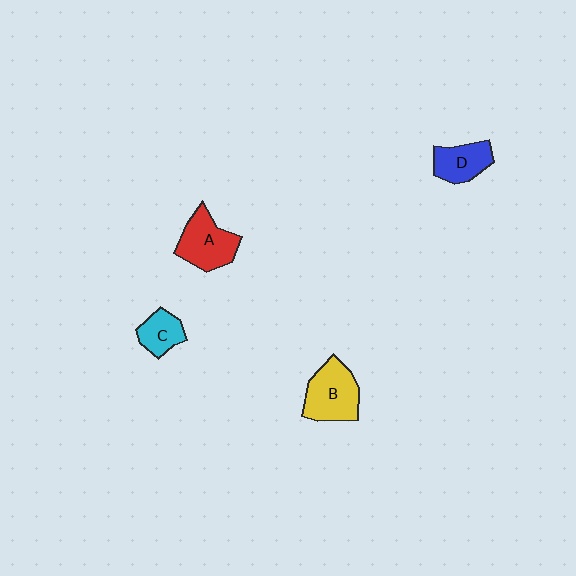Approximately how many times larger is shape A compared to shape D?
Approximately 1.3 times.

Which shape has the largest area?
Shape B (yellow).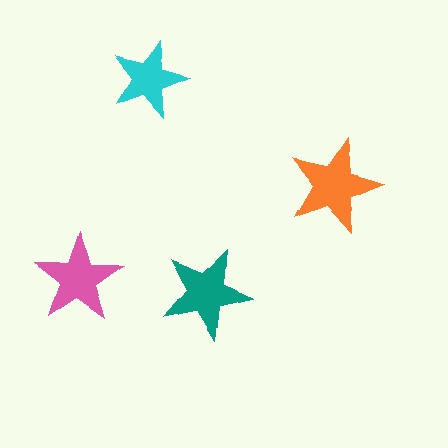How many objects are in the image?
There are 4 objects in the image.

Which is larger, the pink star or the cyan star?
The pink one.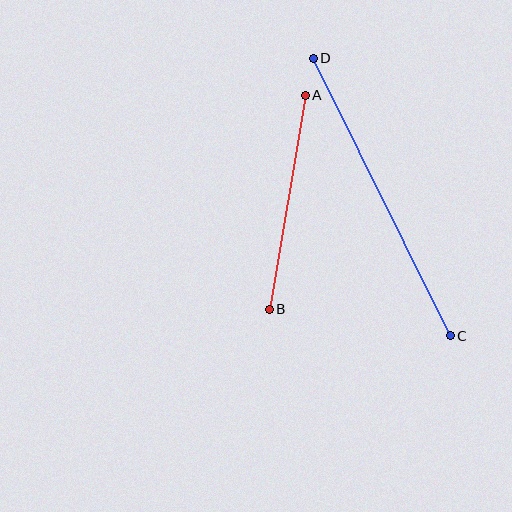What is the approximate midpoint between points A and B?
The midpoint is at approximately (287, 202) pixels.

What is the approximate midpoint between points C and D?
The midpoint is at approximately (382, 197) pixels.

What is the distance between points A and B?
The distance is approximately 217 pixels.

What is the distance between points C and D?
The distance is approximately 309 pixels.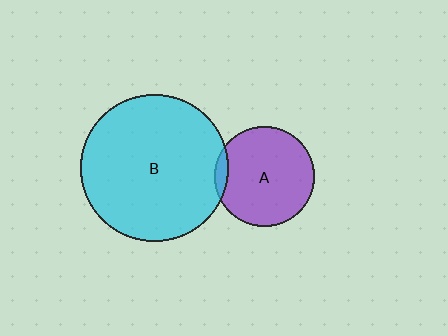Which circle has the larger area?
Circle B (cyan).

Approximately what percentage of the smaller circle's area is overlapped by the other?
Approximately 5%.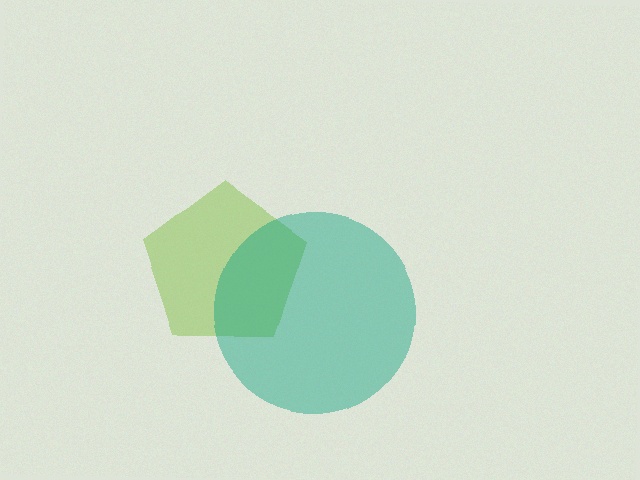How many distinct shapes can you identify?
There are 2 distinct shapes: a lime pentagon, a teal circle.